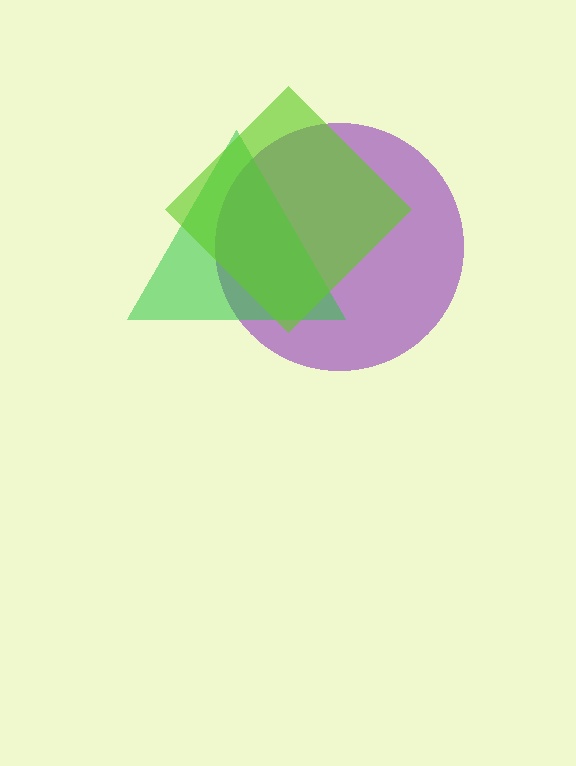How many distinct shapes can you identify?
There are 3 distinct shapes: a purple circle, a green triangle, a lime diamond.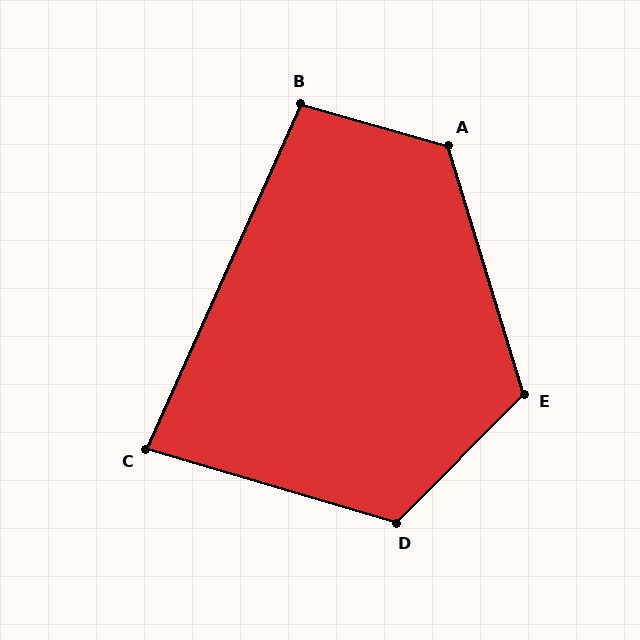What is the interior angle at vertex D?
Approximately 118 degrees (obtuse).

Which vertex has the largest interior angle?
A, at approximately 123 degrees.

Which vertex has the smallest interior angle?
C, at approximately 82 degrees.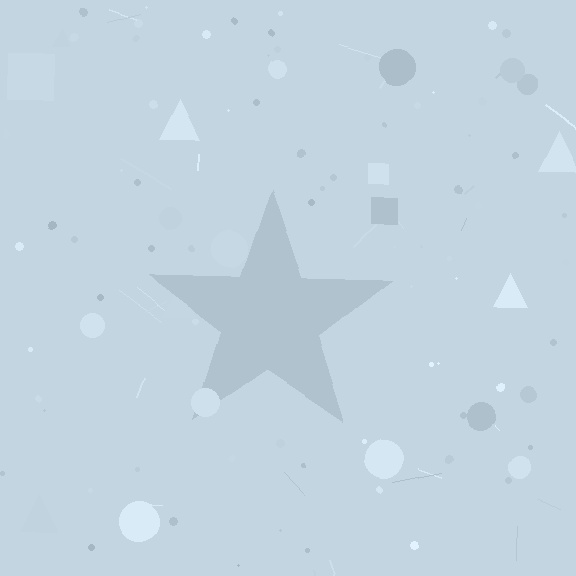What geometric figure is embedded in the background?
A star is embedded in the background.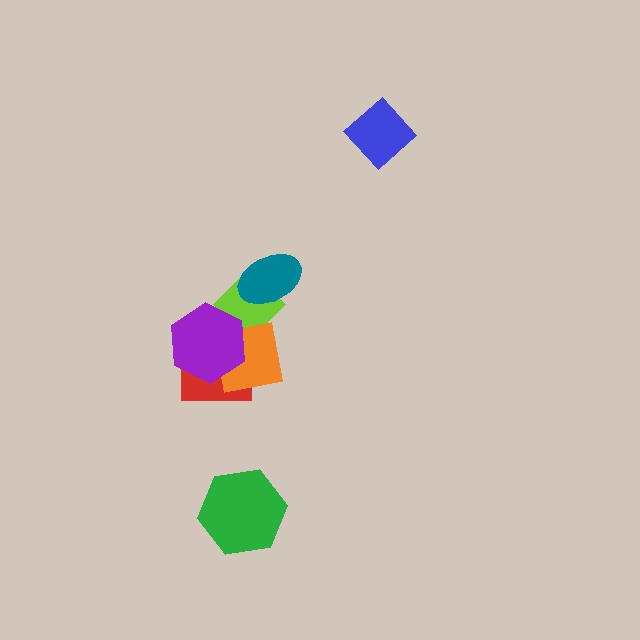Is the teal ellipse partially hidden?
No, no other shape covers it.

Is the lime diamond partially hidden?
Yes, it is partially covered by another shape.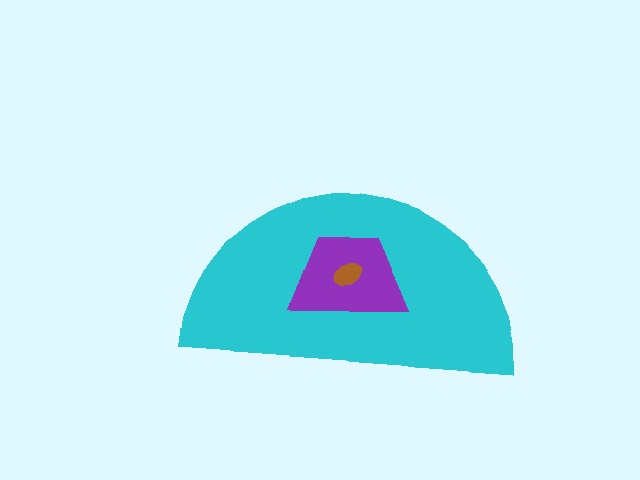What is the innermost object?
The brown ellipse.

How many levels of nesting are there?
3.